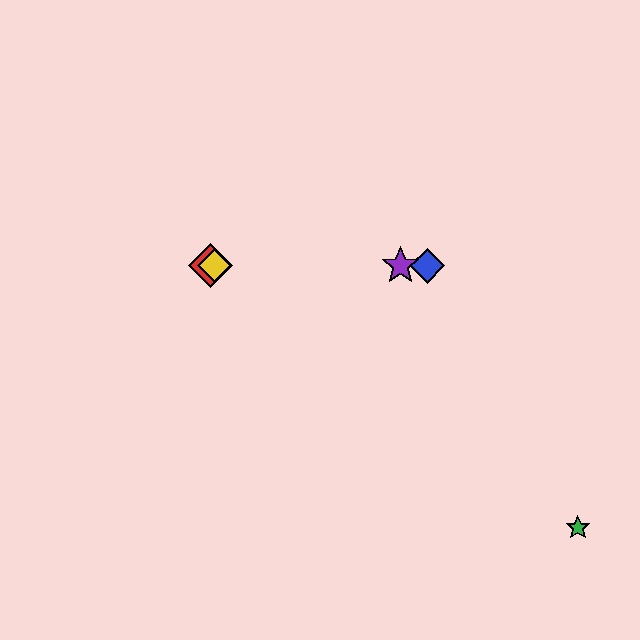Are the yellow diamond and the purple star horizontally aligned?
Yes, both are at y≈266.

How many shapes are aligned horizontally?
4 shapes (the red diamond, the blue diamond, the yellow diamond, the purple star) are aligned horizontally.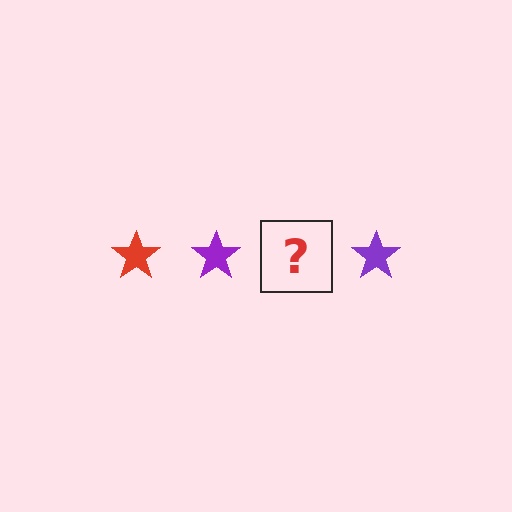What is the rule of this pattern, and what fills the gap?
The rule is that the pattern cycles through red, purple stars. The gap should be filled with a red star.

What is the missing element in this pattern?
The missing element is a red star.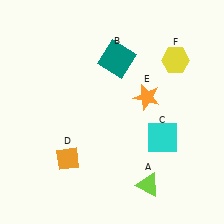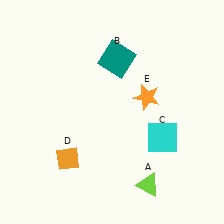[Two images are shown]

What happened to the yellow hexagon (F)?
The yellow hexagon (F) was removed in Image 2. It was in the top-right area of Image 1.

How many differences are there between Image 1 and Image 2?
There is 1 difference between the two images.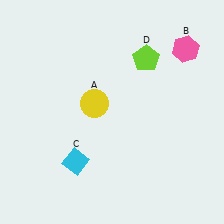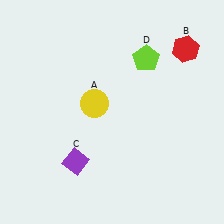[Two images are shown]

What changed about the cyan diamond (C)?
In Image 1, C is cyan. In Image 2, it changed to purple.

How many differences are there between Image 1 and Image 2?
There are 2 differences between the two images.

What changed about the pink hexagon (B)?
In Image 1, B is pink. In Image 2, it changed to red.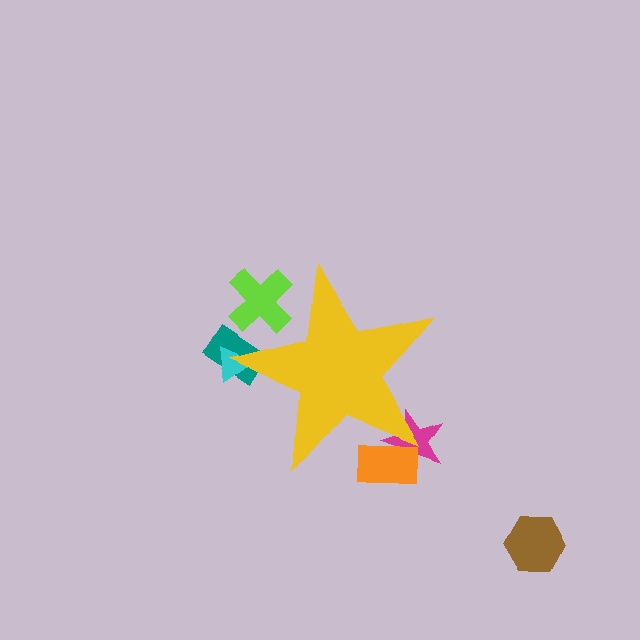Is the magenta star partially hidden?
Yes, the magenta star is partially hidden behind the yellow star.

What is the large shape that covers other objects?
A yellow star.